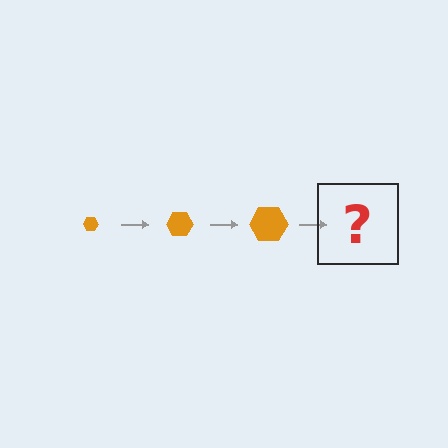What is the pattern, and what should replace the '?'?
The pattern is that the hexagon gets progressively larger each step. The '?' should be an orange hexagon, larger than the previous one.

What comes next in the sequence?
The next element should be an orange hexagon, larger than the previous one.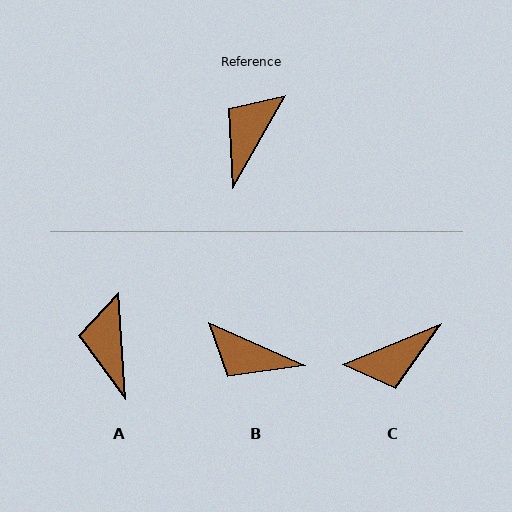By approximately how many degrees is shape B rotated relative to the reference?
Approximately 95 degrees counter-clockwise.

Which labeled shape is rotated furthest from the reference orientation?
C, about 142 degrees away.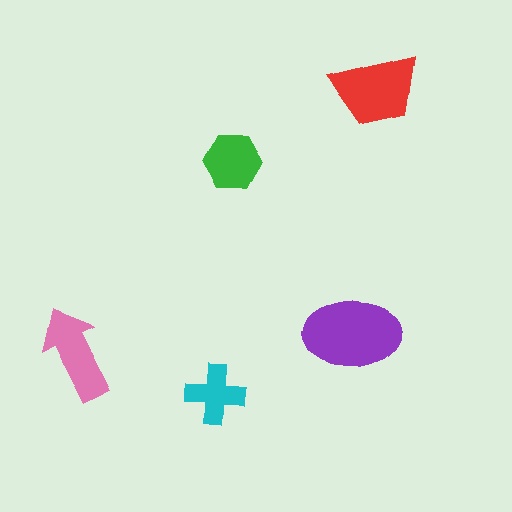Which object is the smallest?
The cyan cross.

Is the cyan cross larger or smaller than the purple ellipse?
Smaller.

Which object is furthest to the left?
The pink arrow is leftmost.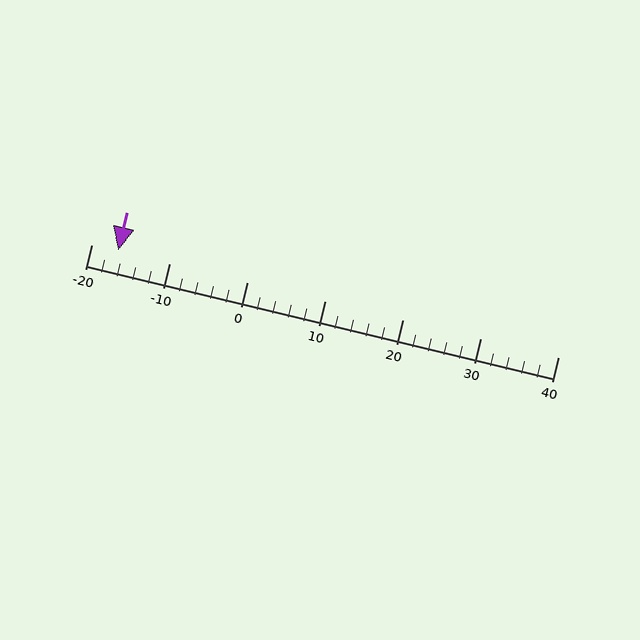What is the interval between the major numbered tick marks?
The major tick marks are spaced 10 units apart.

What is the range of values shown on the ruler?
The ruler shows values from -20 to 40.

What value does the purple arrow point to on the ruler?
The purple arrow points to approximately -17.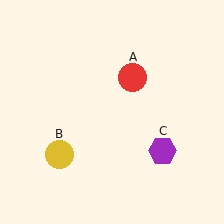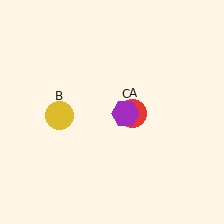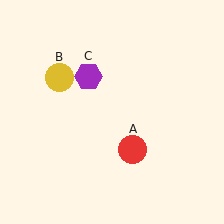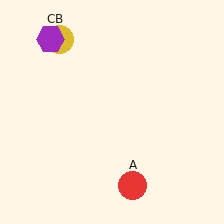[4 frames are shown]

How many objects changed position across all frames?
3 objects changed position: red circle (object A), yellow circle (object B), purple hexagon (object C).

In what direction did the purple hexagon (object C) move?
The purple hexagon (object C) moved up and to the left.